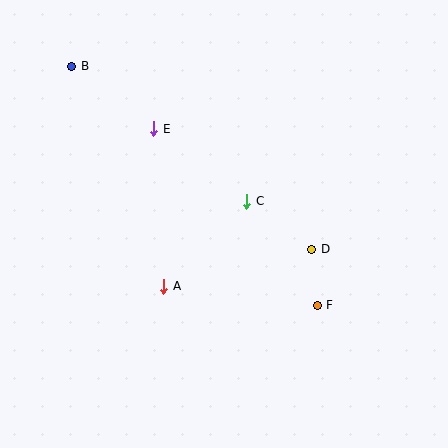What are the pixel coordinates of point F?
Point F is at (317, 305).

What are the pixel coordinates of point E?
Point E is at (154, 129).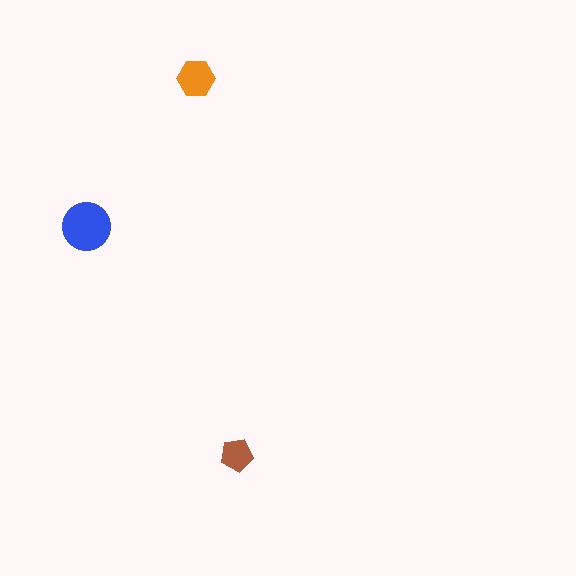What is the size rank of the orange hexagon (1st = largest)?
2nd.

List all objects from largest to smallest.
The blue circle, the orange hexagon, the brown pentagon.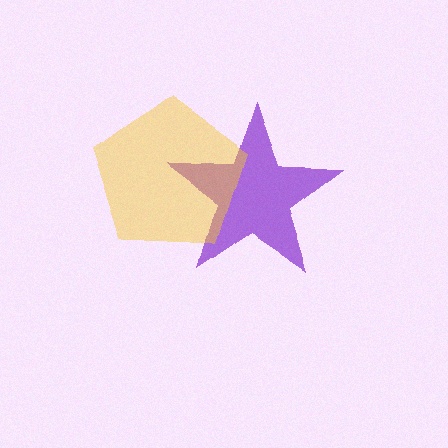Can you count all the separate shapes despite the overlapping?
Yes, there are 2 separate shapes.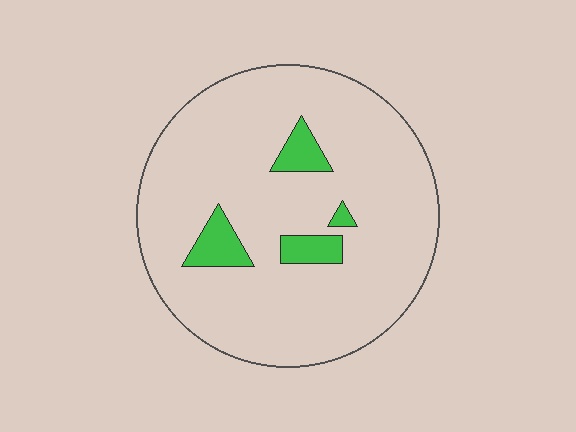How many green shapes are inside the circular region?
4.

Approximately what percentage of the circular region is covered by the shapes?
Approximately 10%.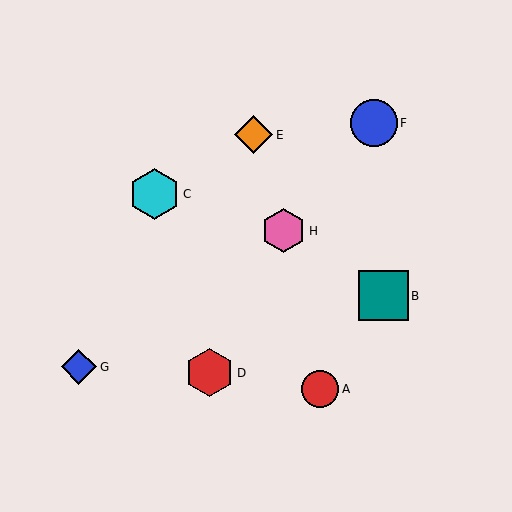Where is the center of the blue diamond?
The center of the blue diamond is at (79, 367).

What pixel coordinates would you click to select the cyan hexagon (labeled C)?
Click at (154, 194) to select the cyan hexagon C.